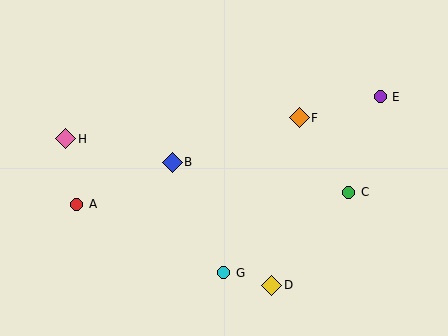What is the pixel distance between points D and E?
The distance between D and E is 218 pixels.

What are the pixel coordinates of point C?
Point C is at (349, 192).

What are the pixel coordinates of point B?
Point B is at (172, 162).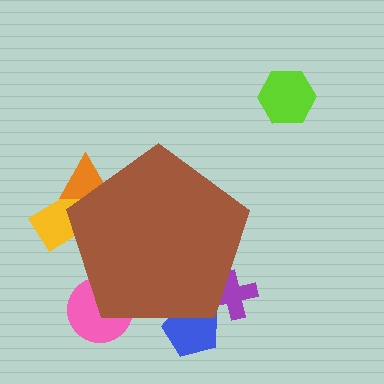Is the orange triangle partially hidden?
Yes, the orange triangle is partially hidden behind the brown pentagon.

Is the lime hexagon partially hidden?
No, the lime hexagon is fully visible.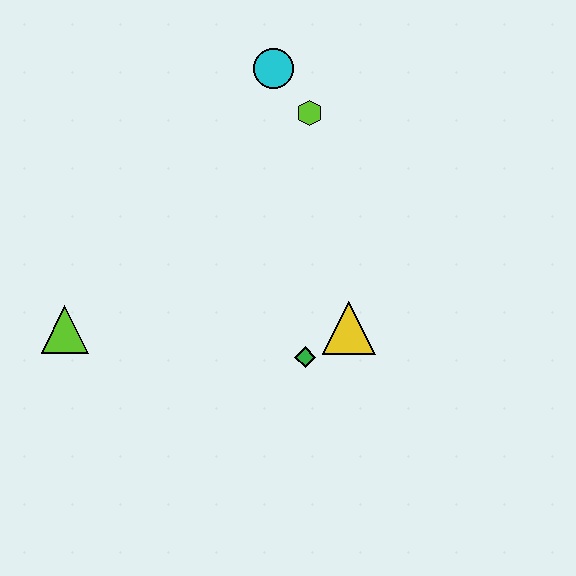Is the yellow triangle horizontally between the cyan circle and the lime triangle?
No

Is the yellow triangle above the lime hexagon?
No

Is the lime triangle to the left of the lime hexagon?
Yes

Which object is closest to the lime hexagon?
The cyan circle is closest to the lime hexagon.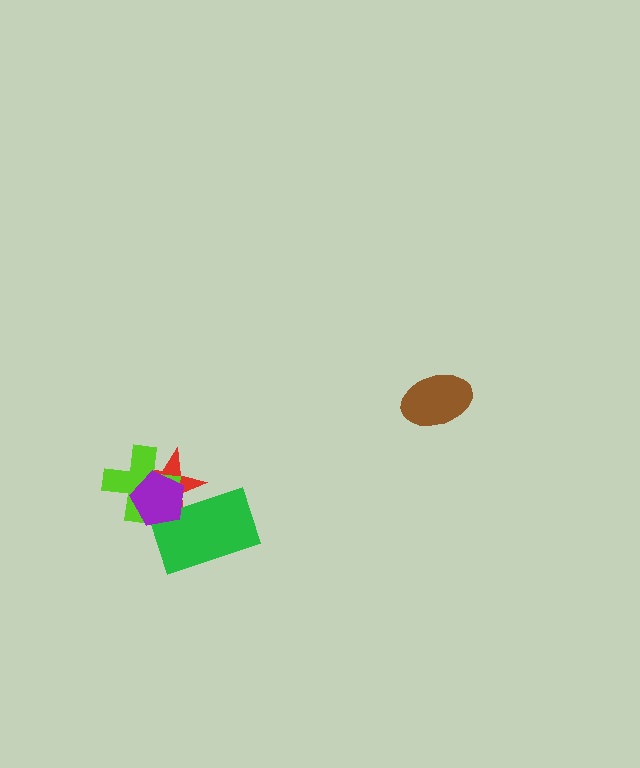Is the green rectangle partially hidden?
Yes, it is partially covered by another shape.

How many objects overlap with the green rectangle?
2 objects overlap with the green rectangle.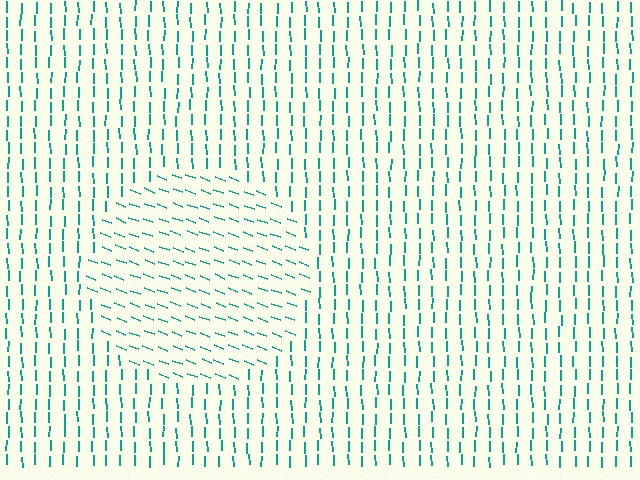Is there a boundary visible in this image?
Yes, there is a texture boundary formed by a change in line orientation.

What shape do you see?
I see a circle.